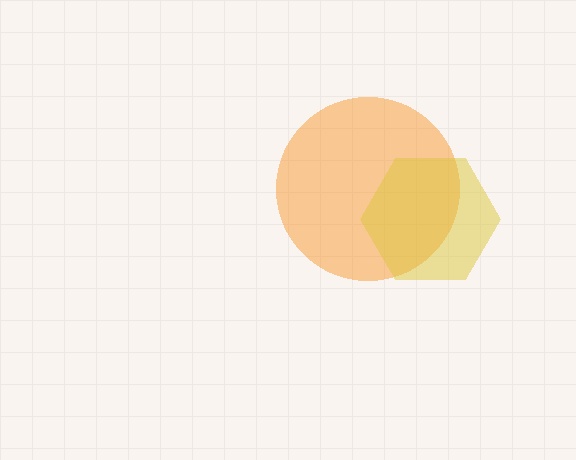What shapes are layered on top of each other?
The layered shapes are: an orange circle, a yellow hexagon.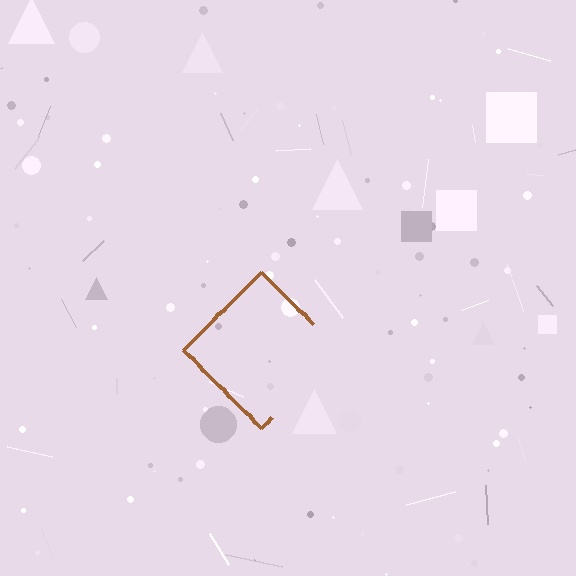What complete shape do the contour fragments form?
The contour fragments form a diamond.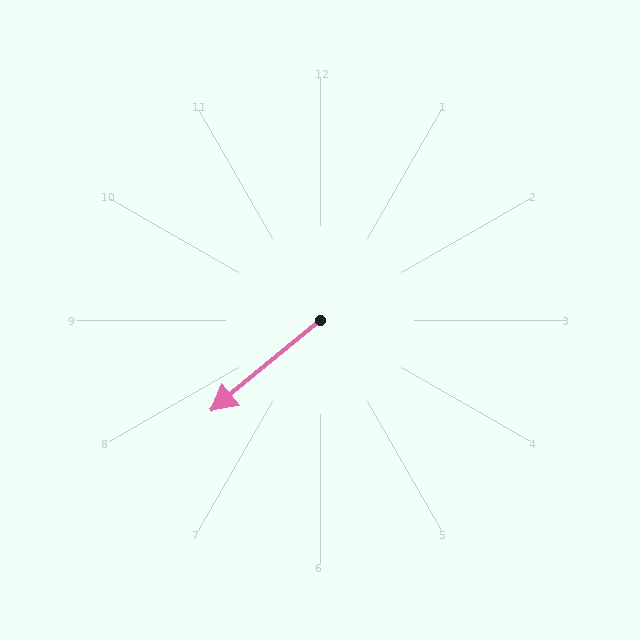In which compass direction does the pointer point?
Southwest.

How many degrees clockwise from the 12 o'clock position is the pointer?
Approximately 230 degrees.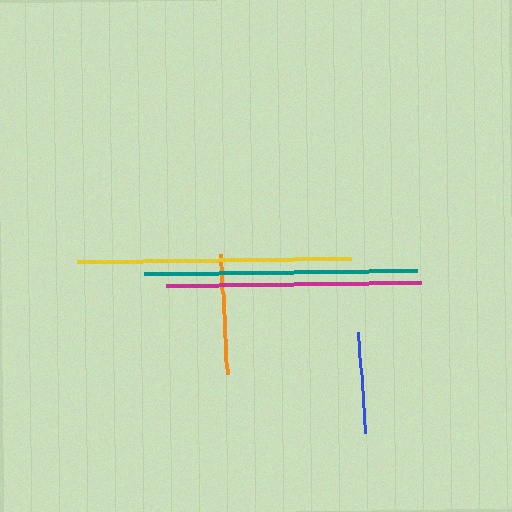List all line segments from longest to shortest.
From longest to shortest: yellow, teal, magenta, orange, blue.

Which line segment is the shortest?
The blue line is the shortest at approximately 101 pixels.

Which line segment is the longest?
The yellow line is the longest at approximately 274 pixels.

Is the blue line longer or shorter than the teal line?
The teal line is longer than the blue line.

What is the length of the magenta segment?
The magenta segment is approximately 255 pixels long.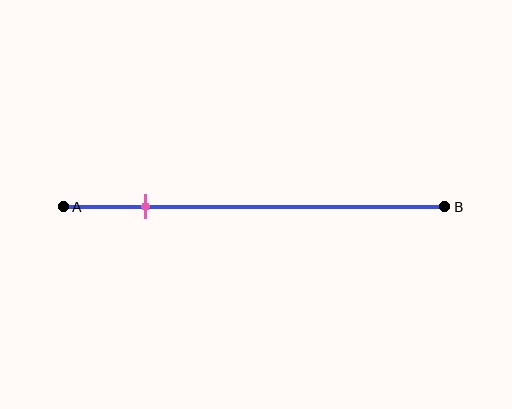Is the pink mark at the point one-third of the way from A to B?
No, the mark is at about 20% from A, not at the 33% one-third point.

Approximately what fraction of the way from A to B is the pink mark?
The pink mark is approximately 20% of the way from A to B.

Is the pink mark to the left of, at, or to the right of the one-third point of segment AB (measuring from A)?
The pink mark is to the left of the one-third point of segment AB.